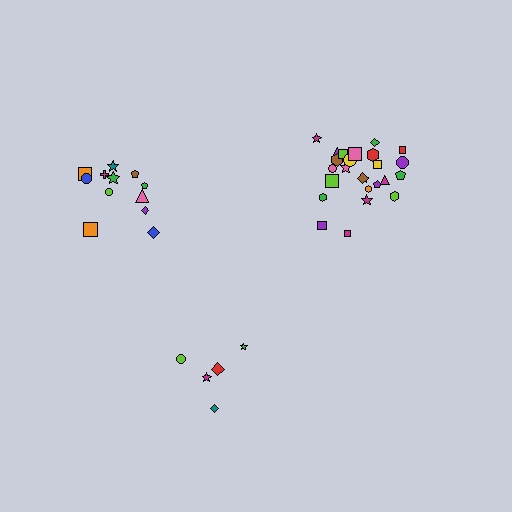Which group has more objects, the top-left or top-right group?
The top-right group.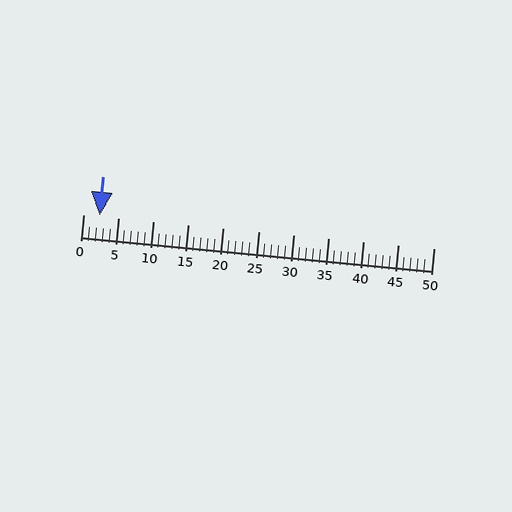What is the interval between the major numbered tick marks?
The major tick marks are spaced 5 units apart.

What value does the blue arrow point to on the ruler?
The blue arrow points to approximately 2.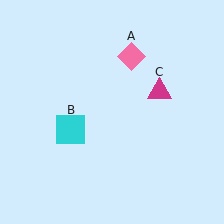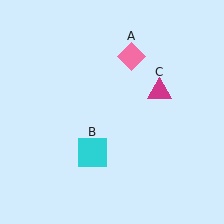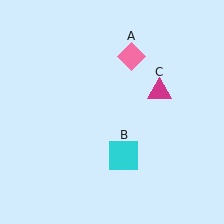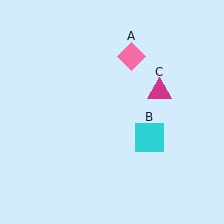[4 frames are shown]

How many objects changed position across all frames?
1 object changed position: cyan square (object B).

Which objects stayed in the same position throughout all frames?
Pink diamond (object A) and magenta triangle (object C) remained stationary.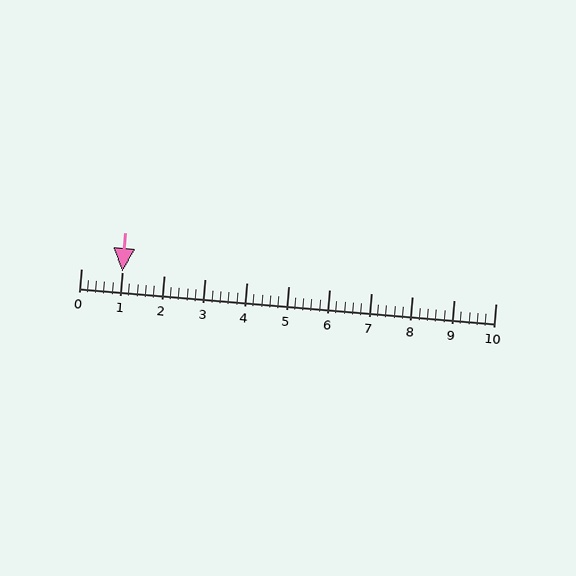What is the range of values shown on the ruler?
The ruler shows values from 0 to 10.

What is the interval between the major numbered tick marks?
The major tick marks are spaced 1 units apart.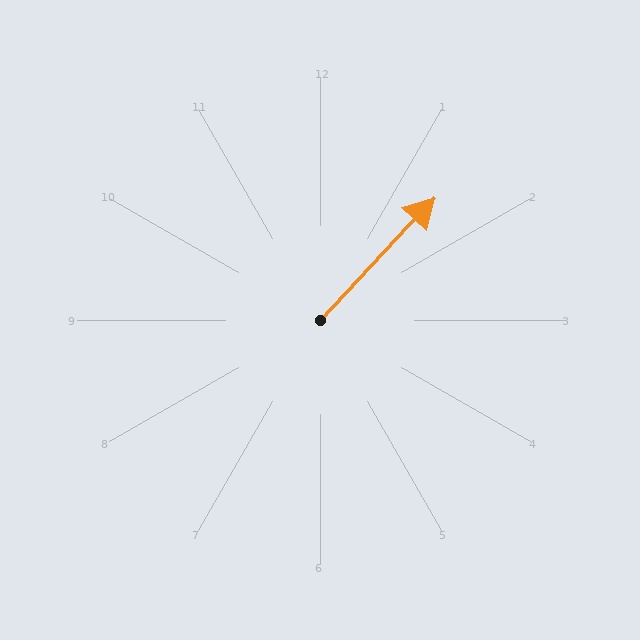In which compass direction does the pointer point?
Northeast.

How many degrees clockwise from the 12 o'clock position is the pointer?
Approximately 43 degrees.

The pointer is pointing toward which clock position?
Roughly 1 o'clock.